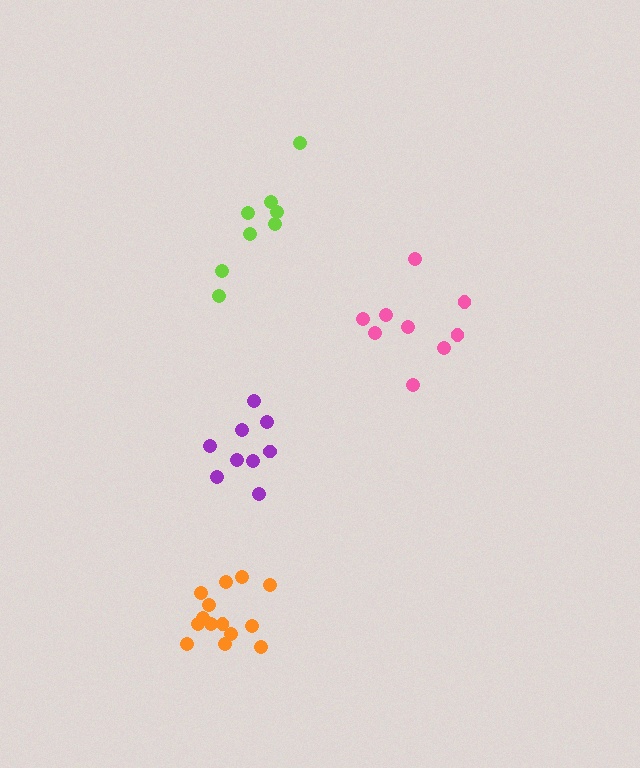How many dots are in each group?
Group 1: 8 dots, Group 2: 14 dots, Group 3: 9 dots, Group 4: 9 dots (40 total).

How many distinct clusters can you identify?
There are 4 distinct clusters.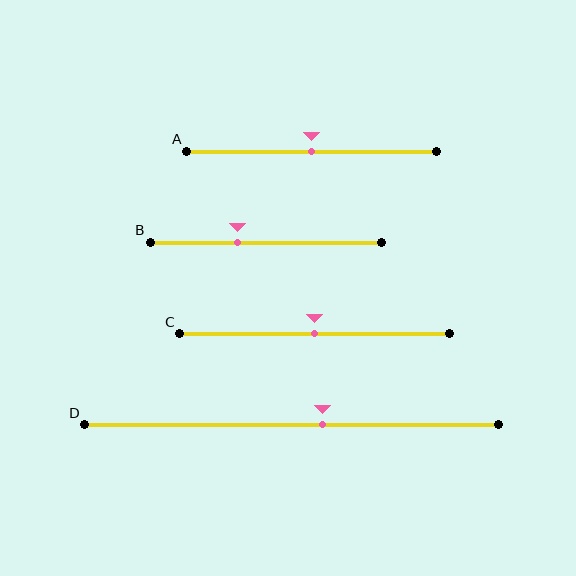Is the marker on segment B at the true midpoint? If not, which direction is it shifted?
No, the marker on segment B is shifted to the left by about 12% of the segment length.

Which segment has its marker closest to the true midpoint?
Segment A has its marker closest to the true midpoint.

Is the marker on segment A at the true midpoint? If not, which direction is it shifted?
Yes, the marker on segment A is at the true midpoint.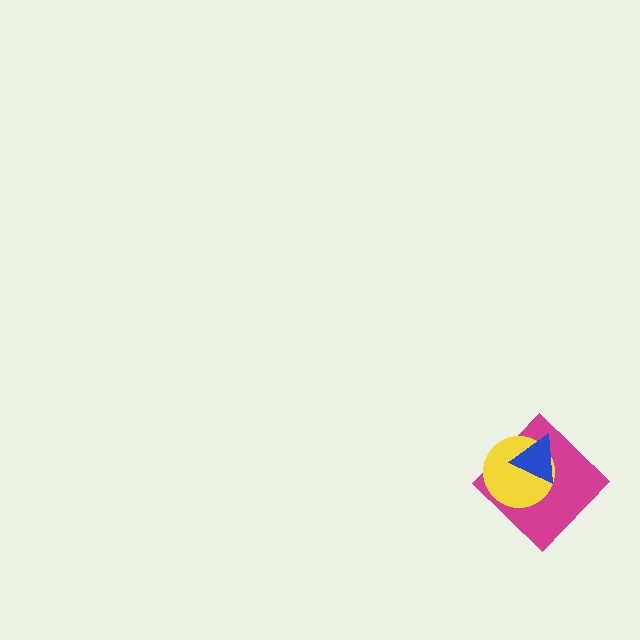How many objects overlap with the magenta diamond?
2 objects overlap with the magenta diamond.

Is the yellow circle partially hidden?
Yes, it is partially covered by another shape.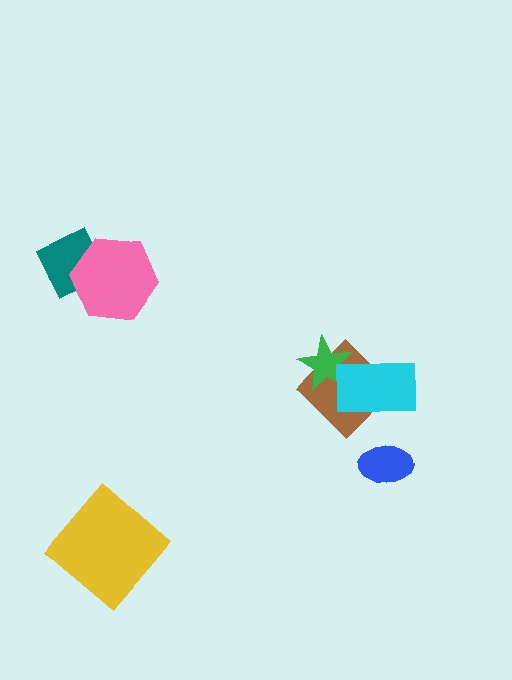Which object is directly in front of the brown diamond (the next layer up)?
The green star is directly in front of the brown diamond.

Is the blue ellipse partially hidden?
No, no other shape covers it.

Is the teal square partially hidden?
Yes, it is partially covered by another shape.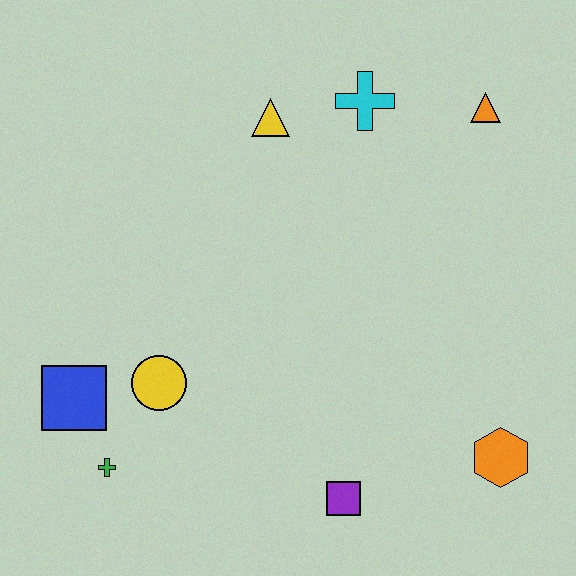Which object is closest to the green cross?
The blue square is closest to the green cross.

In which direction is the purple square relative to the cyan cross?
The purple square is below the cyan cross.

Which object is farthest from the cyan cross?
The green cross is farthest from the cyan cross.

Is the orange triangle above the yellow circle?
Yes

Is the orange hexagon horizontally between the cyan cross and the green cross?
No